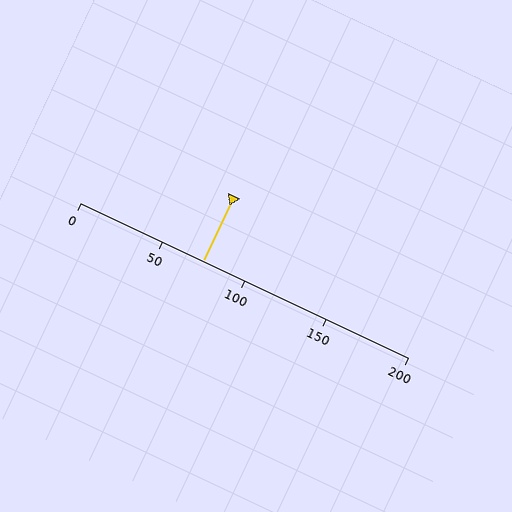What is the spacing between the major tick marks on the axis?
The major ticks are spaced 50 apart.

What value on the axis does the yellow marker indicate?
The marker indicates approximately 75.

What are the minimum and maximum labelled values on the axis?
The axis runs from 0 to 200.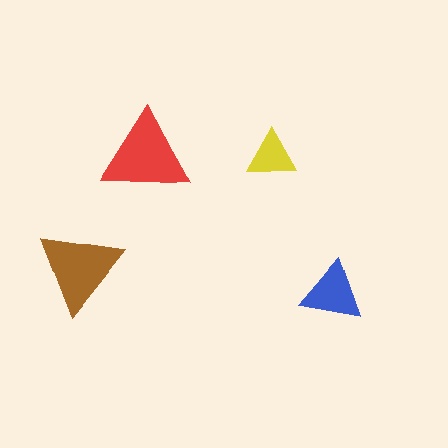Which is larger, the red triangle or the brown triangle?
The red one.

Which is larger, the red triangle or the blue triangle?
The red one.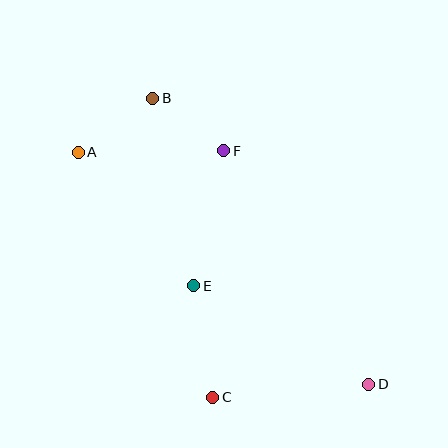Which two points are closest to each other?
Points B and F are closest to each other.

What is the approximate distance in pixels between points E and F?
The distance between E and F is approximately 138 pixels.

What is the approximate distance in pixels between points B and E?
The distance between B and E is approximately 192 pixels.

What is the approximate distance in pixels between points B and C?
The distance between B and C is approximately 305 pixels.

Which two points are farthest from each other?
Points A and D are farthest from each other.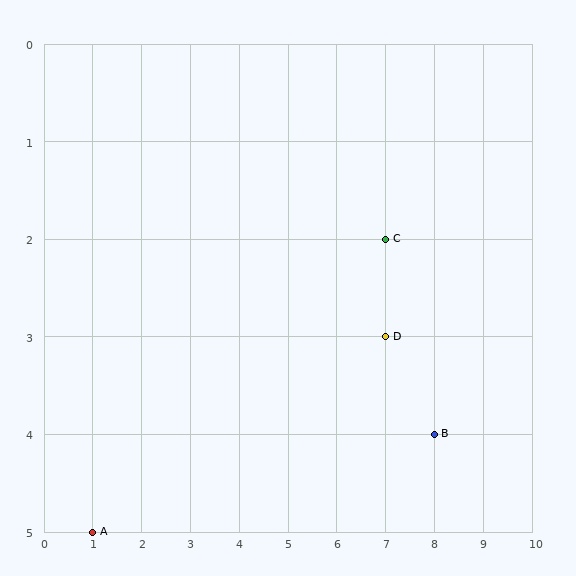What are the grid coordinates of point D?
Point D is at grid coordinates (7, 3).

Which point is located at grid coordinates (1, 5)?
Point A is at (1, 5).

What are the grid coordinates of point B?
Point B is at grid coordinates (8, 4).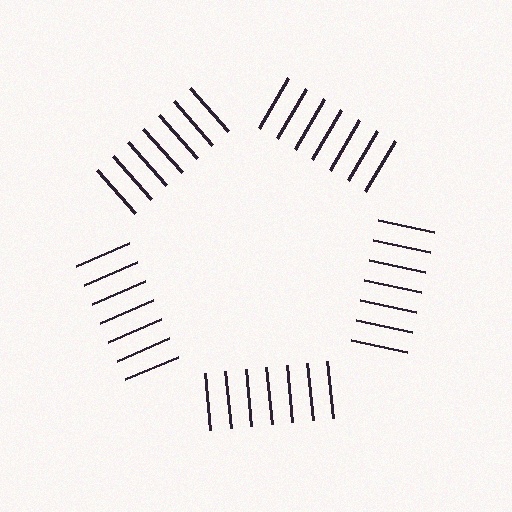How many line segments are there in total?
35 — 7 along each of the 5 edges.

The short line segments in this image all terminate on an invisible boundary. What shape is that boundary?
An illusory pentagon — the line segments terminate on its edges but no continuous stroke is drawn.